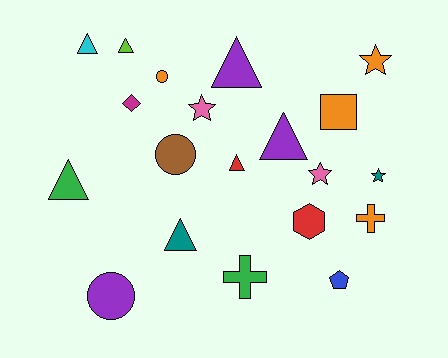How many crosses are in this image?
There are 2 crosses.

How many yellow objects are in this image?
There are no yellow objects.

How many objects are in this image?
There are 20 objects.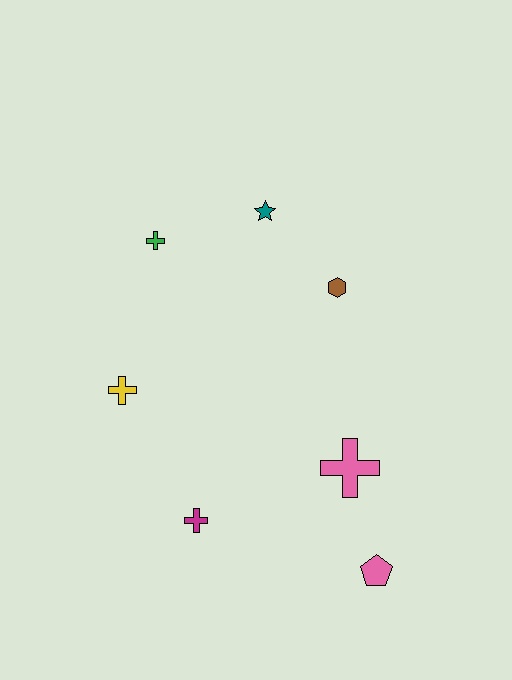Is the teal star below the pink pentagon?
No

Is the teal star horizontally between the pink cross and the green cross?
Yes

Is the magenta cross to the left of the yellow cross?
No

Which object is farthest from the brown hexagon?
The pink pentagon is farthest from the brown hexagon.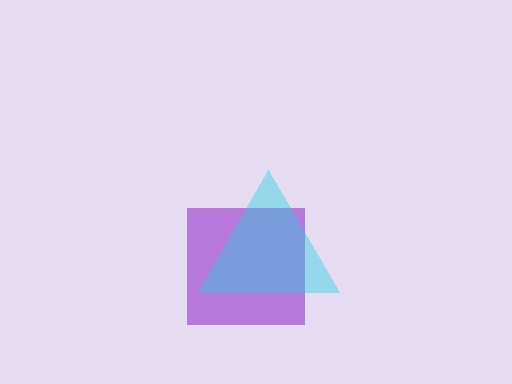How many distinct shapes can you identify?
There are 2 distinct shapes: a purple square, a cyan triangle.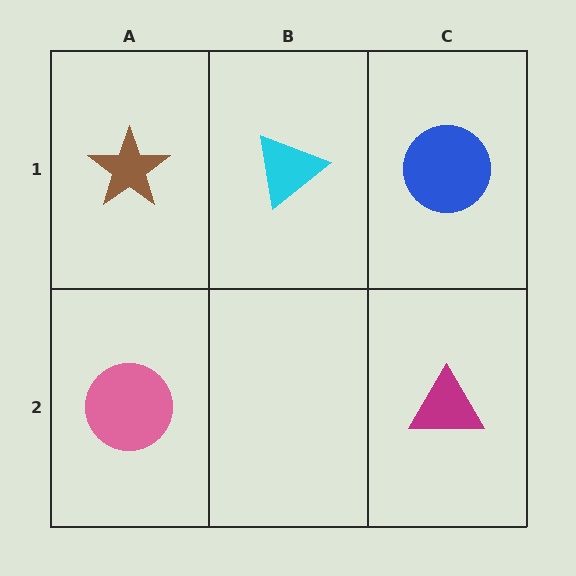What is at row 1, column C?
A blue circle.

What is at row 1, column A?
A brown star.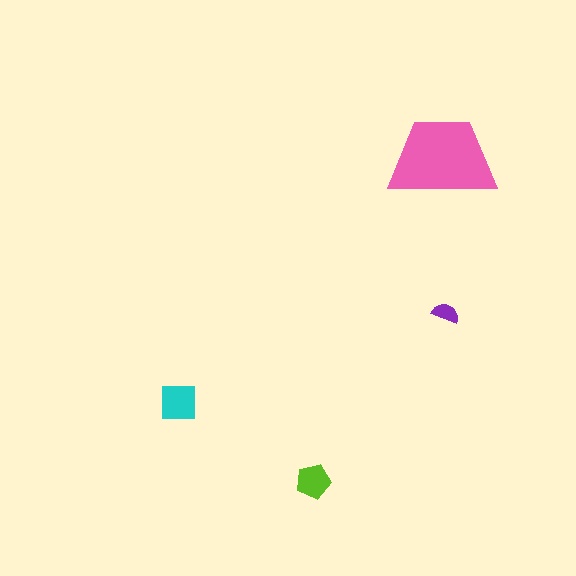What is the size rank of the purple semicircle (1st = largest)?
4th.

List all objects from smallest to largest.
The purple semicircle, the lime pentagon, the cyan square, the pink trapezoid.